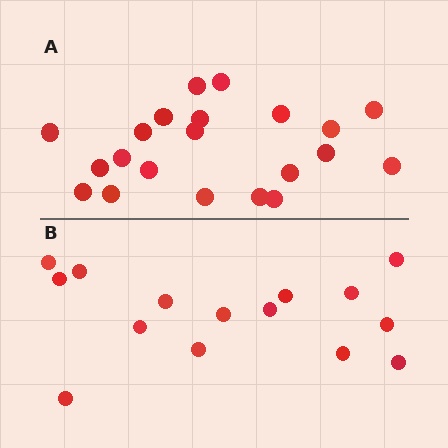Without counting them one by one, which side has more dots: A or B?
Region A (the top region) has more dots.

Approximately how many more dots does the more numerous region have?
Region A has about 6 more dots than region B.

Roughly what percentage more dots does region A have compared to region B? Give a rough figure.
About 40% more.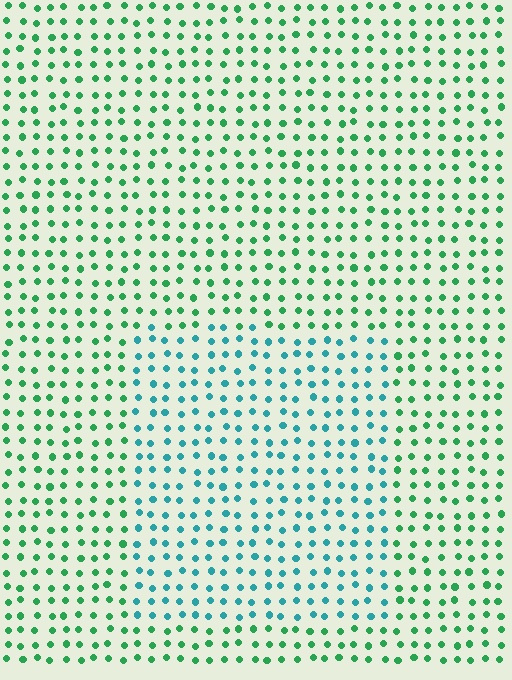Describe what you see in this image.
The image is filled with small green elements in a uniform arrangement. A rectangle-shaped region is visible where the elements are tinted to a slightly different hue, forming a subtle color boundary.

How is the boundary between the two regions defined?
The boundary is defined purely by a slight shift in hue (about 42 degrees). Spacing, size, and orientation are identical on both sides.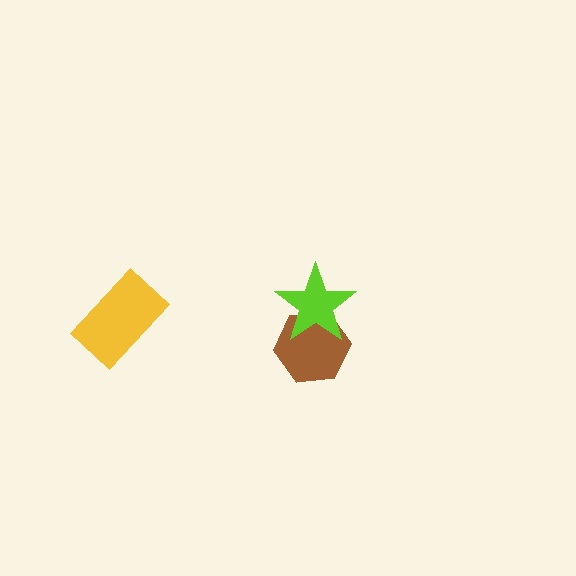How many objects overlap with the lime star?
1 object overlaps with the lime star.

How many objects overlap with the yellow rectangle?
0 objects overlap with the yellow rectangle.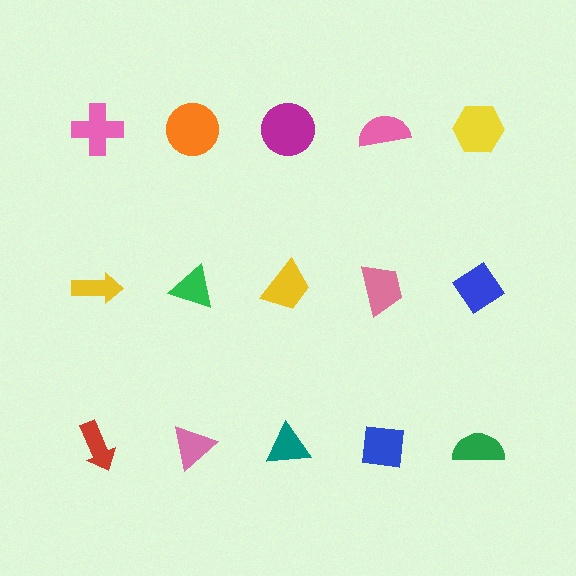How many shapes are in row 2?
5 shapes.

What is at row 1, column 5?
A yellow hexagon.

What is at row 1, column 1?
A pink cross.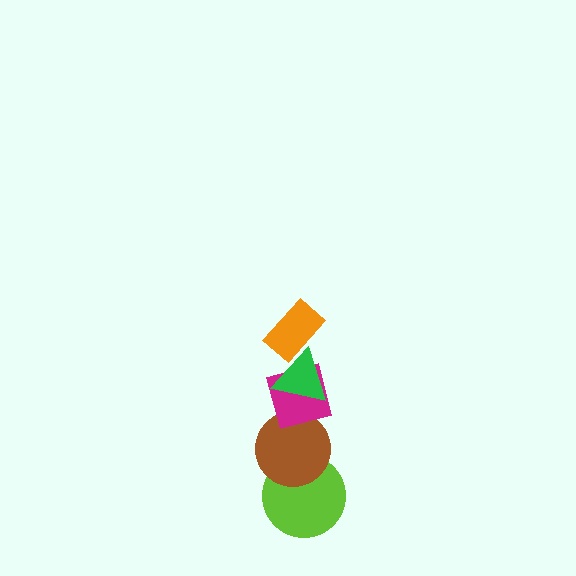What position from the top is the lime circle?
The lime circle is 5th from the top.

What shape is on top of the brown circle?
The magenta square is on top of the brown circle.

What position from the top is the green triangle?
The green triangle is 2nd from the top.